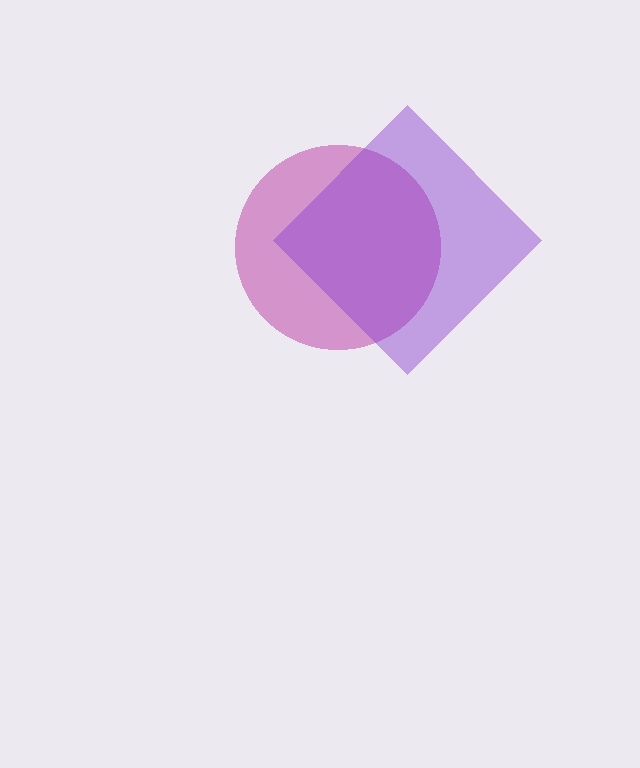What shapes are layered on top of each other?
The layered shapes are: a magenta circle, a purple diamond.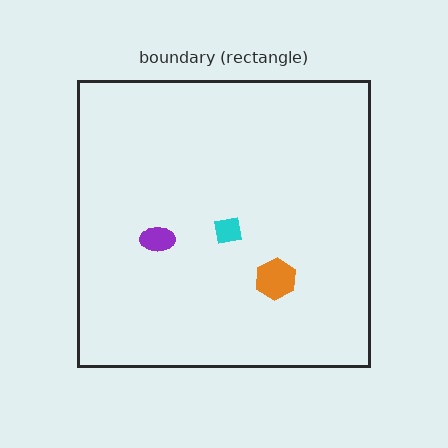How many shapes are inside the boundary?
3 inside, 0 outside.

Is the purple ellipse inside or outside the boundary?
Inside.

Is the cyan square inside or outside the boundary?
Inside.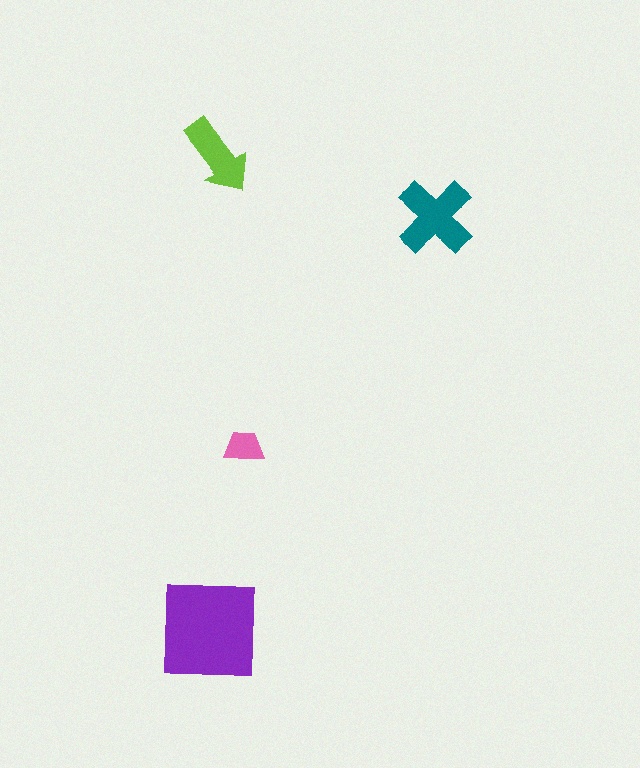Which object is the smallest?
The pink trapezoid.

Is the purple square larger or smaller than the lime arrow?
Larger.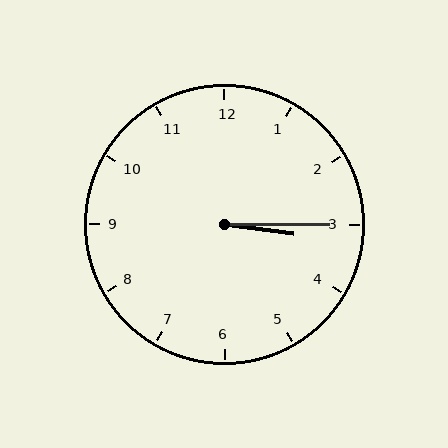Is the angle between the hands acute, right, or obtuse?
It is acute.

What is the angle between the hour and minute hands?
Approximately 8 degrees.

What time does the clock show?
3:15.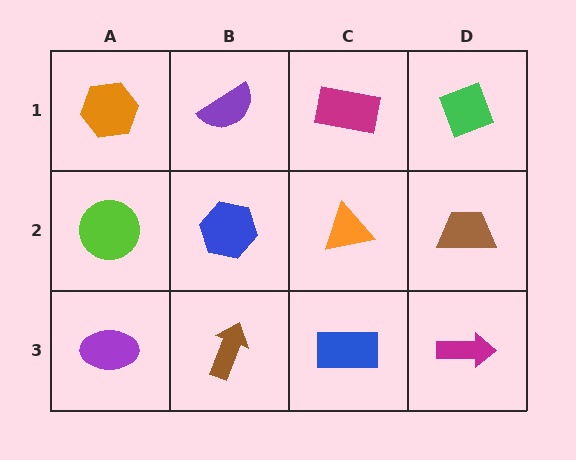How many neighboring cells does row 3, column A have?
2.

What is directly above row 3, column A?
A lime circle.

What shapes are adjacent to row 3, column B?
A blue hexagon (row 2, column B), a purple ellipse (row 3, column A), a blue rectangle (row 3, column C).